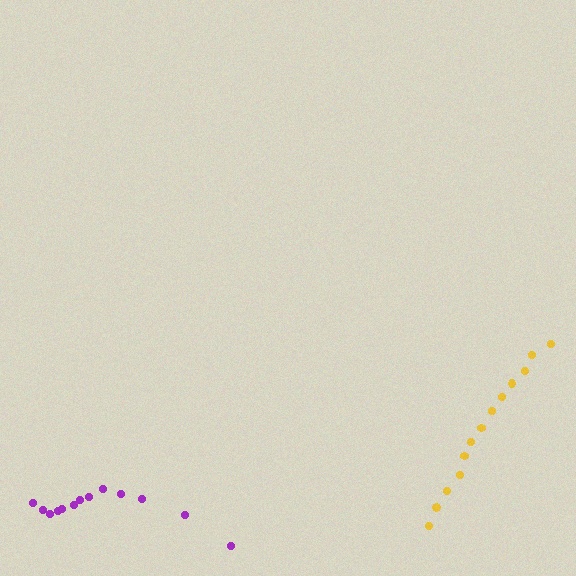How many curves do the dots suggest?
There are 2 distinct paths.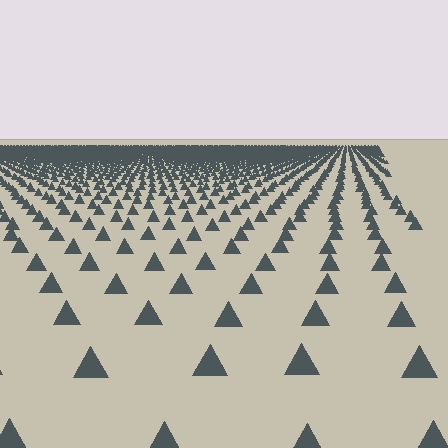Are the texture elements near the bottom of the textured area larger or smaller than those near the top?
Larger. Near the bottom, elements are closer to the viewer and appear at a bigger on-screen size.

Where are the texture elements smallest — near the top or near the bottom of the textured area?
Near the top.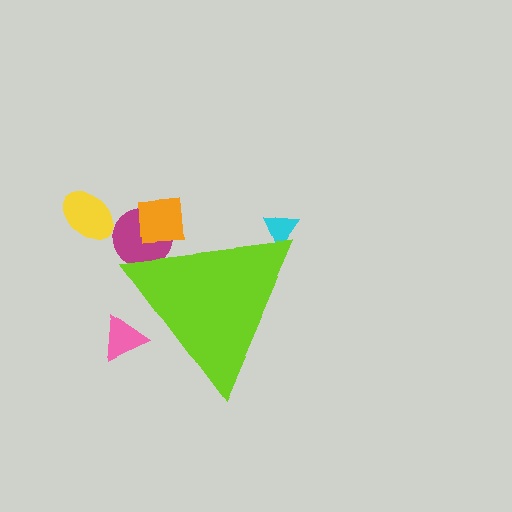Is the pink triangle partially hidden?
Yes, the pink triangle is partially hidden behind the lime triangle.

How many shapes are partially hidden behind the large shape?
4 shapes are partially hidden.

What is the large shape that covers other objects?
A lime triangle.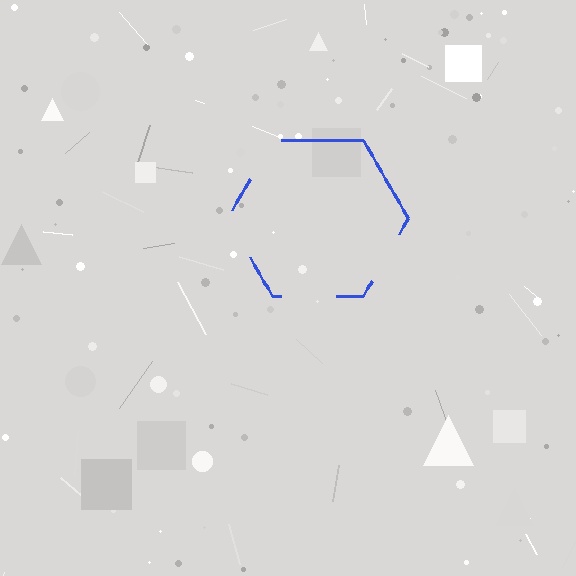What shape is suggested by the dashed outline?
The dashed outline suggests a hexagon.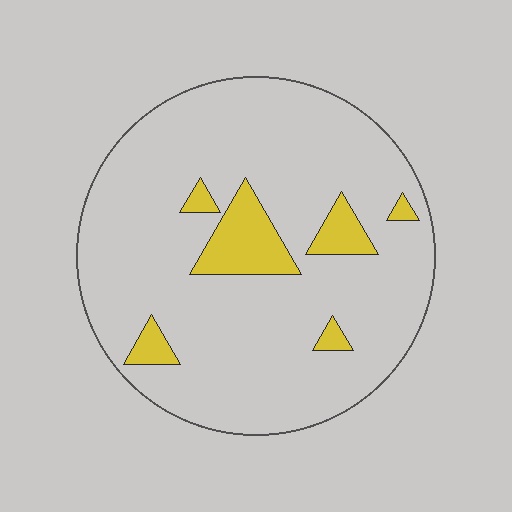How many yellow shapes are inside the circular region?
6.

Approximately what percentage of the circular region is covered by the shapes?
Approximately 10%.